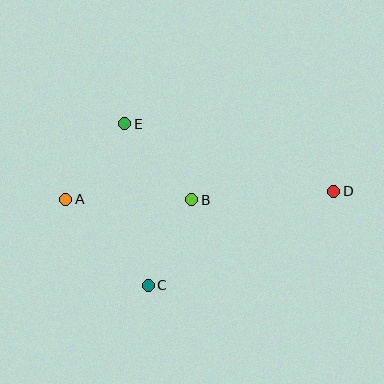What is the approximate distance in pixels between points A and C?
The distance between A and C is approximately 119 pixels.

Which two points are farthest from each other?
Points A and D are farthest from each other.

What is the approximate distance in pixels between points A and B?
The distance between A and B is approximately 126 pixels.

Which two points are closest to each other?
Points A and E are closest to each other.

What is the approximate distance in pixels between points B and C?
The distance between B and C is approximately 96 pixels.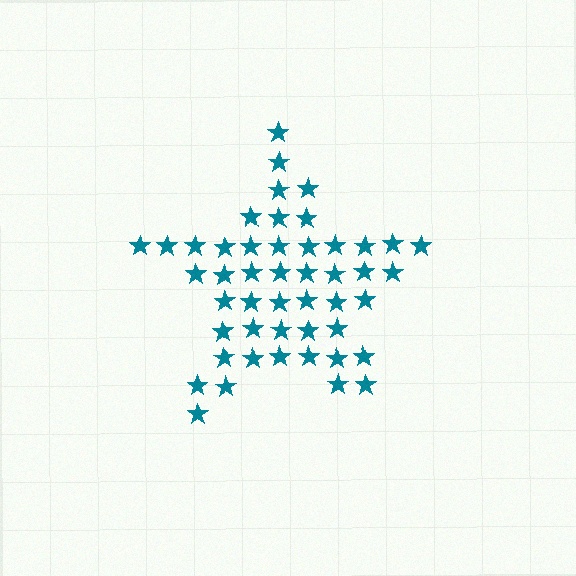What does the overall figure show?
The overall figure shows a star.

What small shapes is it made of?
It is made of small stars.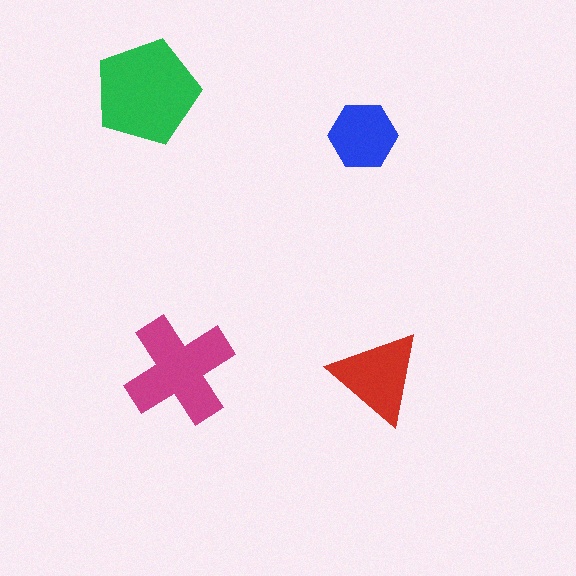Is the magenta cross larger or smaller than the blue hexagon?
Larger.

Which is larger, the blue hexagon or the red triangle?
The red triangle.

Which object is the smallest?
The blue hexagon.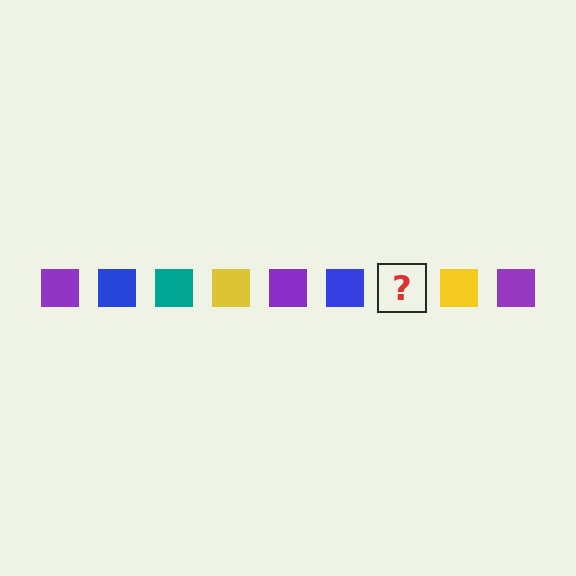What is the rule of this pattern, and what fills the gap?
The rule is that the pattern cycles through purple, blue, teal, yellow squares. The gap should be filled with a teal square.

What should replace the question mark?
The question mark should be replaced with a teal square.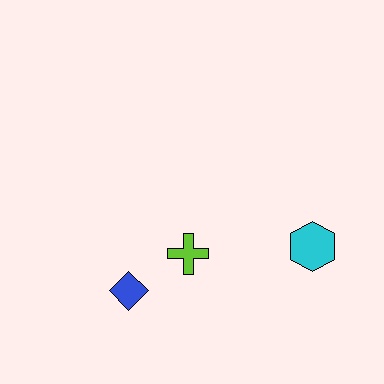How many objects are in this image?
There are 3 objects.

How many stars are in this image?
There are no stars.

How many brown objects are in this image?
There are no brown objects.